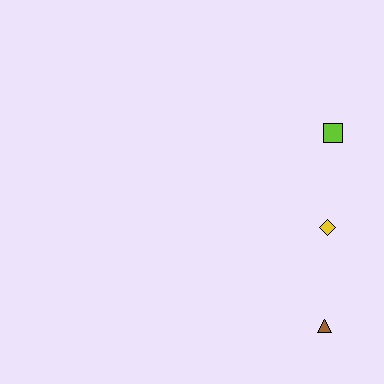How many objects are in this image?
There are 3 objects.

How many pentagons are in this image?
There are no pentagons.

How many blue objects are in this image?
There are no blue objects.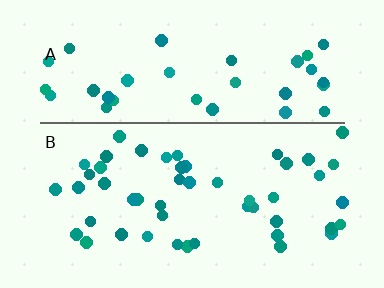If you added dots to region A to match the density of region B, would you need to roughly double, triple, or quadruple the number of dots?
Approximately double.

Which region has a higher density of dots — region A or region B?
B (the bottom).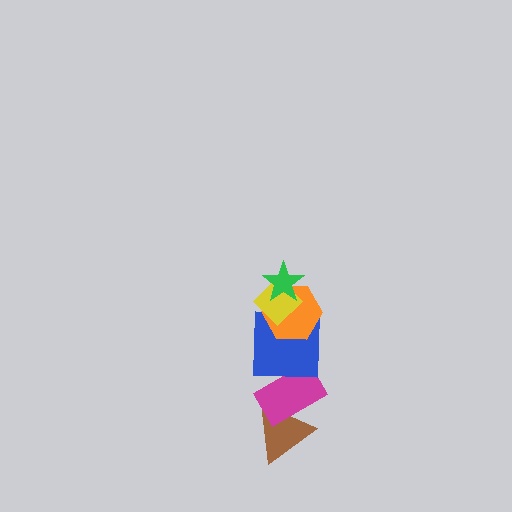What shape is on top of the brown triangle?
The magenta rectangle is on top of the brown triangle.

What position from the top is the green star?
The green star is 1st from the top.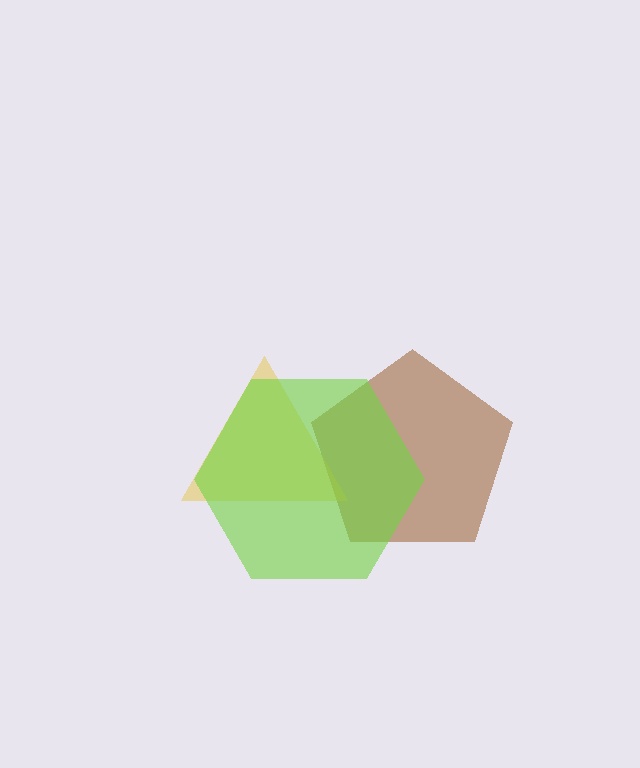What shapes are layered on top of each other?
The layered shapes are: a brown pentagon, a yellow triangle, a lime hexagon.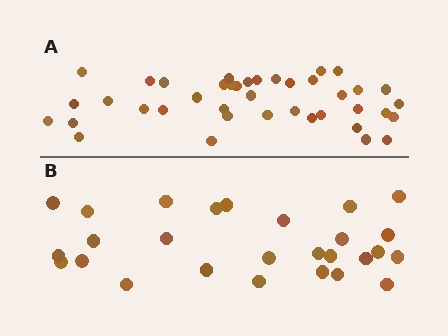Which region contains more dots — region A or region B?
Region A (the top region) has more dots.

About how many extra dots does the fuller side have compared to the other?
Region A has approximately 15 more dots than region B.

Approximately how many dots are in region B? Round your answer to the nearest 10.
About 30 dots. (The exact count is 27, which rounds to 30.)